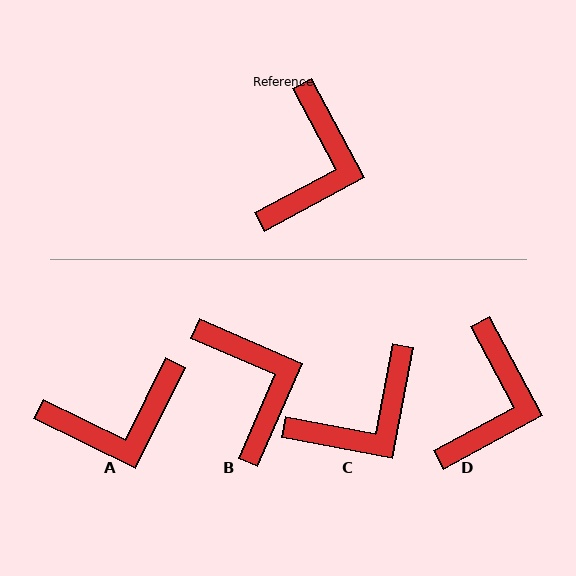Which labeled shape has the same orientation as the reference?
D.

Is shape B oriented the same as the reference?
No, it is off by about 38 degrees.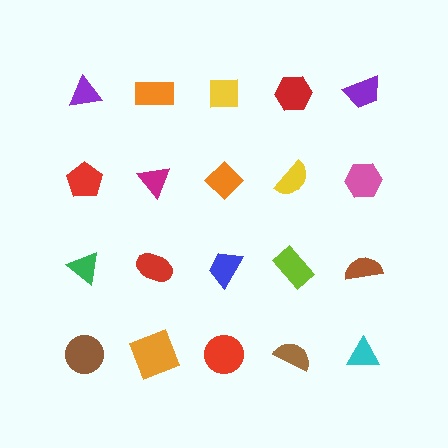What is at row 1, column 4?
A red hexagon.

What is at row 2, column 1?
A red pentagon.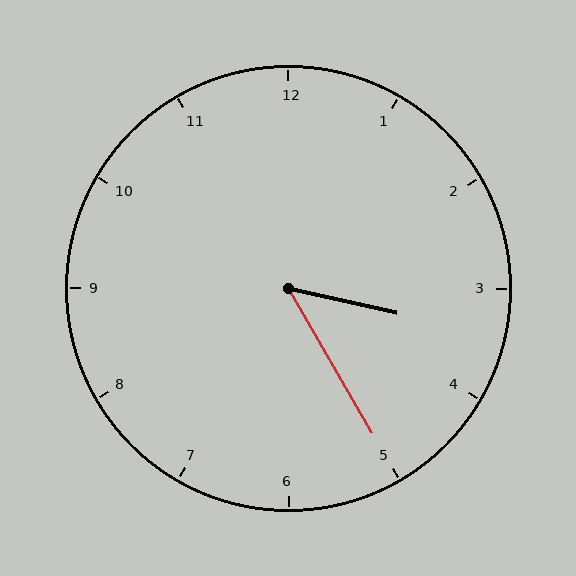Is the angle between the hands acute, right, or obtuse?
It is acute.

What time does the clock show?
3:25.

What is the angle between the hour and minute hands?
Approximately 48 degrees.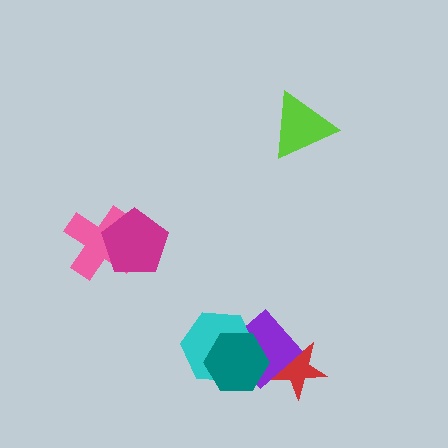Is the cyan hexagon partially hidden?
Yes, it is partially covered by another shape.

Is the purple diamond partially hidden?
Yes, it is partially covered by another shape.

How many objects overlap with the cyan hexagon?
2 objects overlap with the cyan hexagon.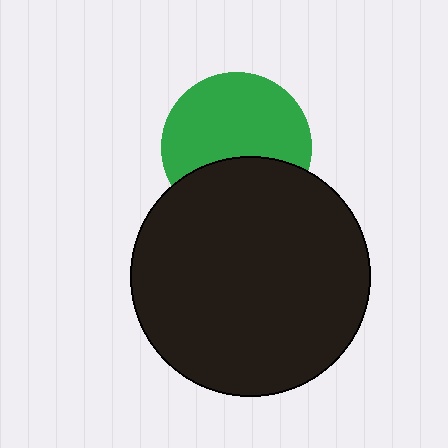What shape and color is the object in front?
The object in front is a black circle.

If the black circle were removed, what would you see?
You would see the complete green circle.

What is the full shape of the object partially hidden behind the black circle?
The partially hidden object is a green circle.